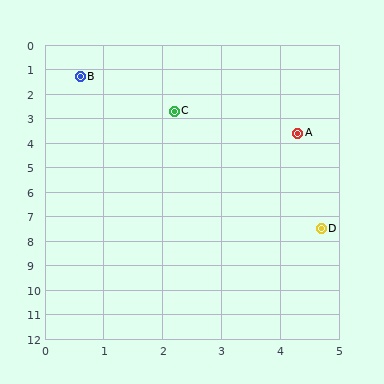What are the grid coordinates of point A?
Point A is at approximately (4.3, 3.6).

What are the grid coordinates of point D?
Point D is at approximately (4.7, 7.5).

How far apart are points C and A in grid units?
Points C and A are about 2.3 grid units apart.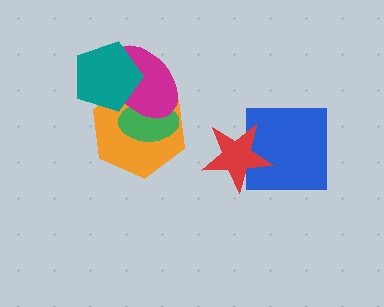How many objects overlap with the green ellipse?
2 objects overlap with the green ellipse.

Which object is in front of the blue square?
The red star is in front of the blue square.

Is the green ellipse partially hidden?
Yes, it is partially covered by another shape.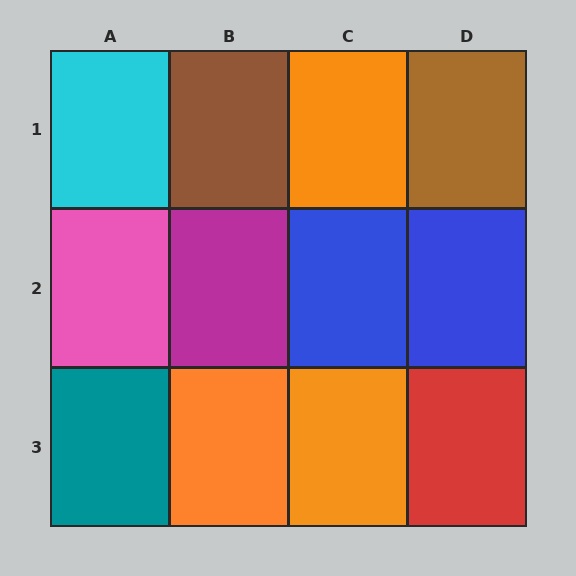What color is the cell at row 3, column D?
Red.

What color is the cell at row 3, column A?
Teal.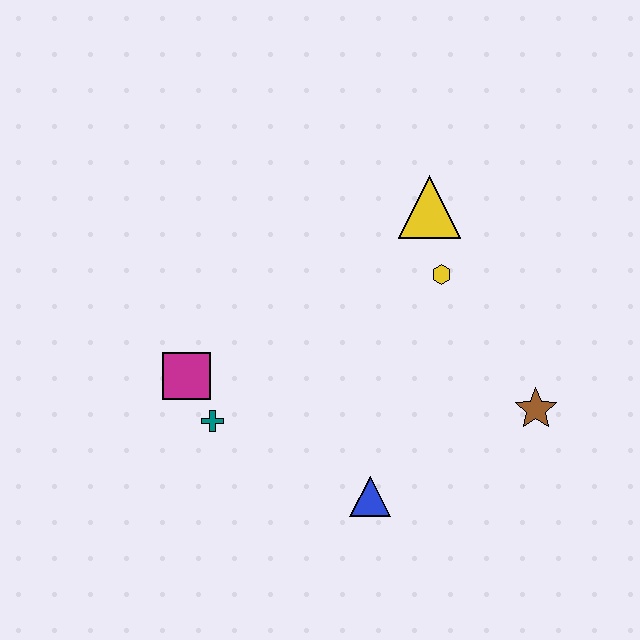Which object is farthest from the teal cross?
The brown star is farthest from the teal cross.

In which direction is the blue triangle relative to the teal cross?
The blue triangle is to the right of the teal cross.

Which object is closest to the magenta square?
The teal cross is closest to the magenta square.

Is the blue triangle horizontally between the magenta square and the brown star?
Yes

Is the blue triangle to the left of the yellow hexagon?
Yes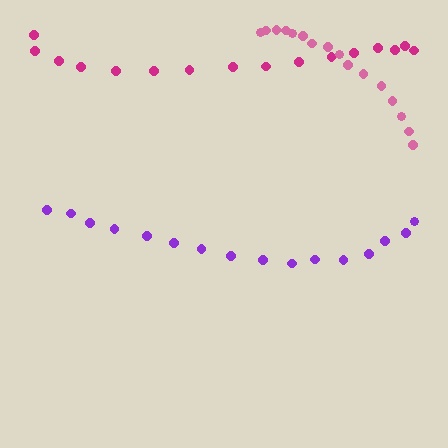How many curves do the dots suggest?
There are 3 distinct paths.